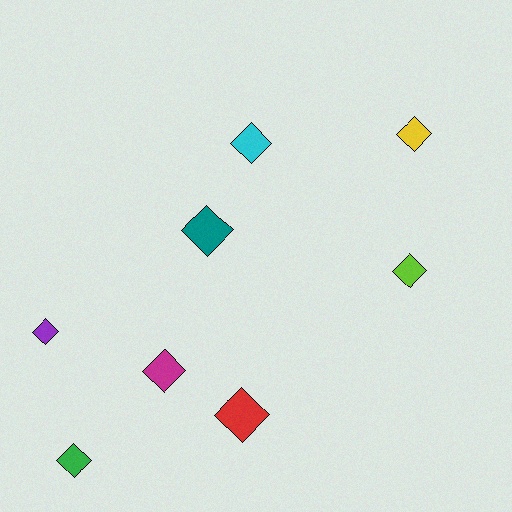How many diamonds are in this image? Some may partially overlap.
There are 8 diamonds.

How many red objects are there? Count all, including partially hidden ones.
There is 1 red object.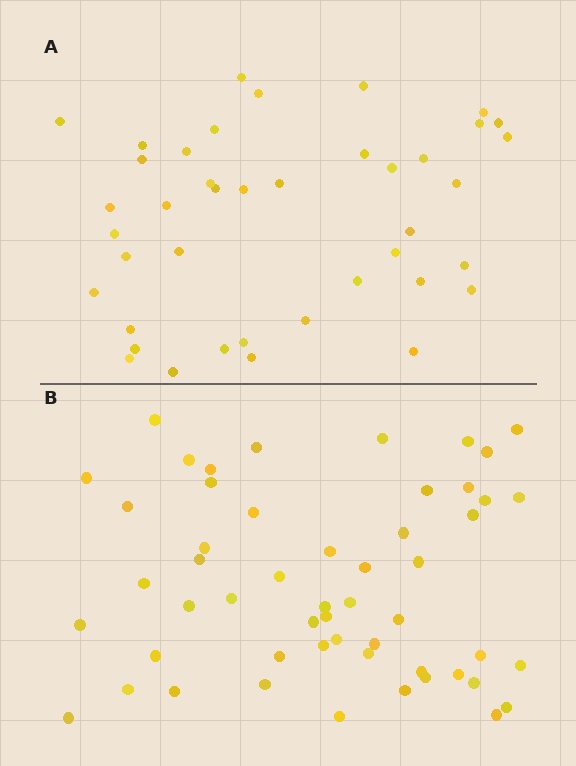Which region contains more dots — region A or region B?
Region B (the bottom region) has more dots.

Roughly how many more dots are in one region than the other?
Region B has roughly 12 or so more dots than region A.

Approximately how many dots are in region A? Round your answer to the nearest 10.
About 40 dots. (The exact count is 41, which rounds to 40.)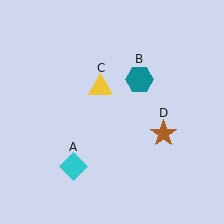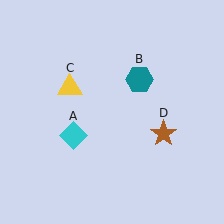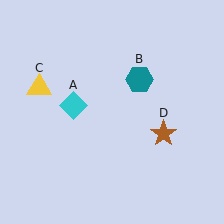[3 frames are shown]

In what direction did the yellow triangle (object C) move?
The yellow triangle (object C) moved left.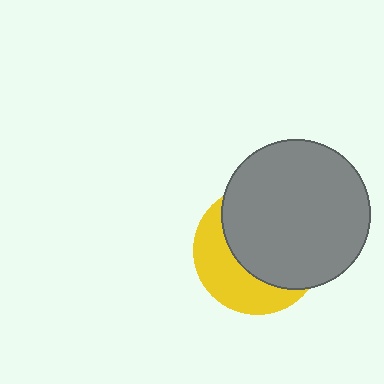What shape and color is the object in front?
The object in front is a gray circle.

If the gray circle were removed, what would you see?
You would see the complete yellow circle.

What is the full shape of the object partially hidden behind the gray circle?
The partially hidden object is a yellow circle.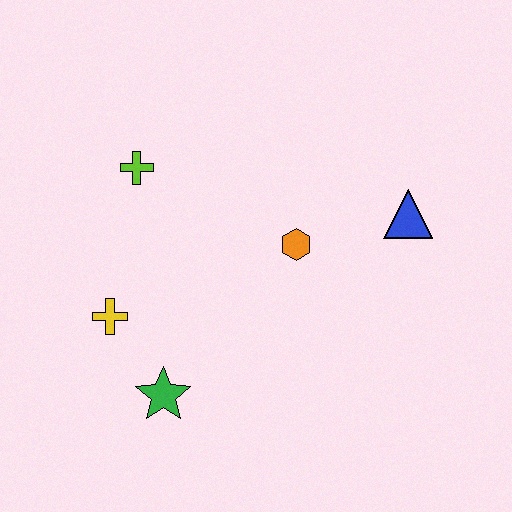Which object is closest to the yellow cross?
The green star is closest to the yellow cross.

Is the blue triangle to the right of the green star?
Yes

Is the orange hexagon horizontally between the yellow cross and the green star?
No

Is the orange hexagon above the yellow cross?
Yes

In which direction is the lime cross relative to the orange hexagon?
The lime cross is to the left of the orange hexagon.